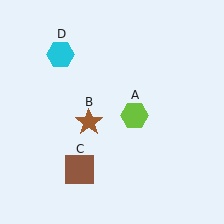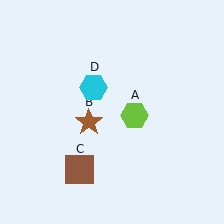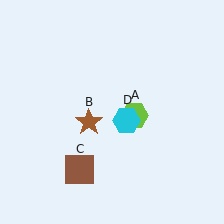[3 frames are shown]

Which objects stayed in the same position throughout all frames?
Lime hexagon (object A) and brown star (object B) and brown square (object C) remained stationary.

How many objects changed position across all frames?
1 object changed position: cyan hexagon (object D).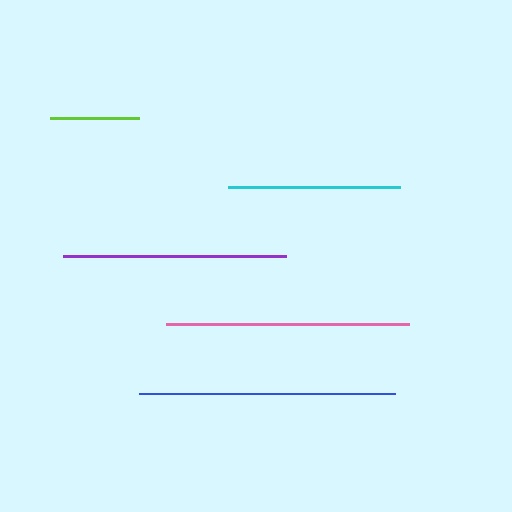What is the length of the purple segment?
The purple segment is approximately 223 pixels long.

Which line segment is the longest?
The blue line is the longest at approximately 256 pixels.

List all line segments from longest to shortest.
From longest to shortest: blue, pink, purple, cyan, lime.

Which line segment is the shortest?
The lime line is the shortest at approximately 89 pixels.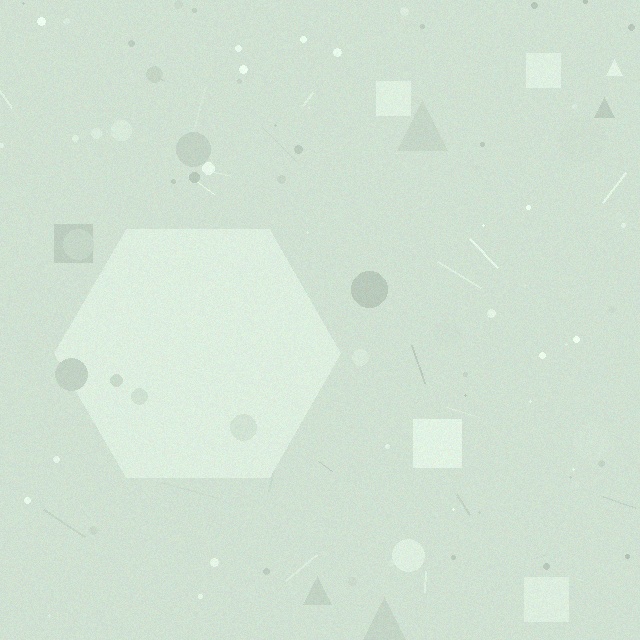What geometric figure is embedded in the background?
A hexagon is embedded in the background.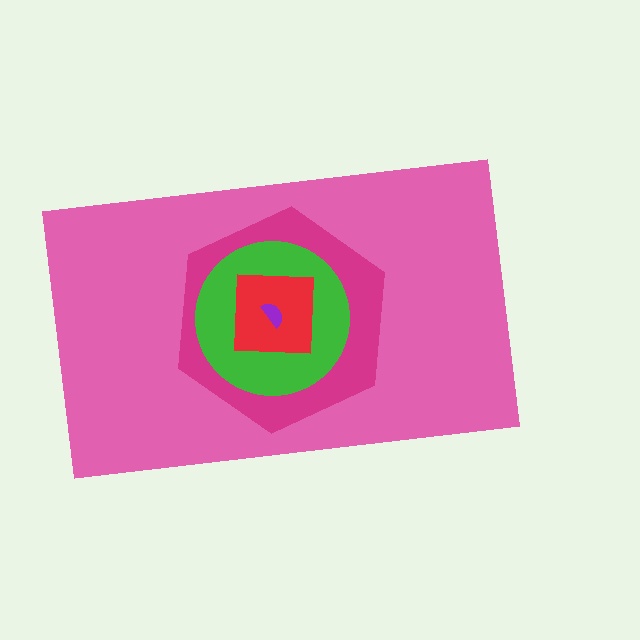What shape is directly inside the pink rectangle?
The magenta hexagon.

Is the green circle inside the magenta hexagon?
Yes.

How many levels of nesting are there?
5.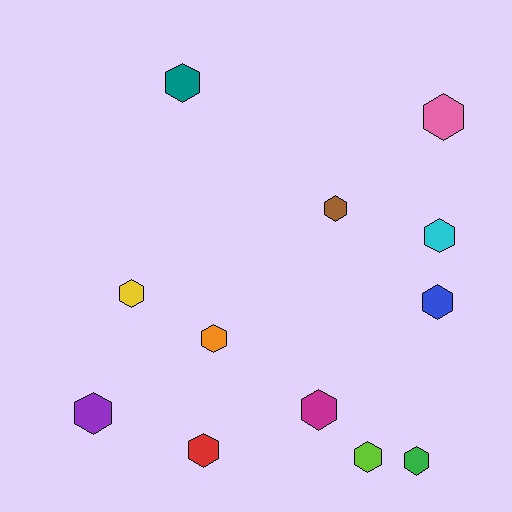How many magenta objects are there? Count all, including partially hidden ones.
There is 1 magenta object.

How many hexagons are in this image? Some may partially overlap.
There are 12 hexagons.